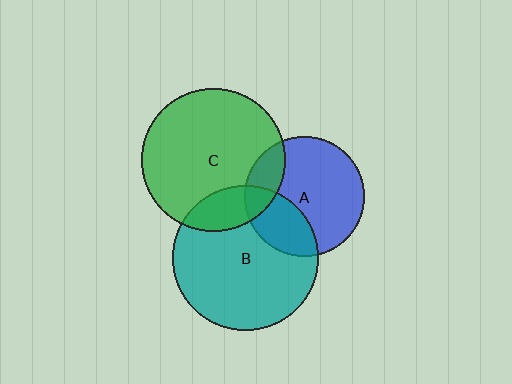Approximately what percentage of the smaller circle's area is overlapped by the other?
Approximately 30%.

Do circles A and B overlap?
Yes.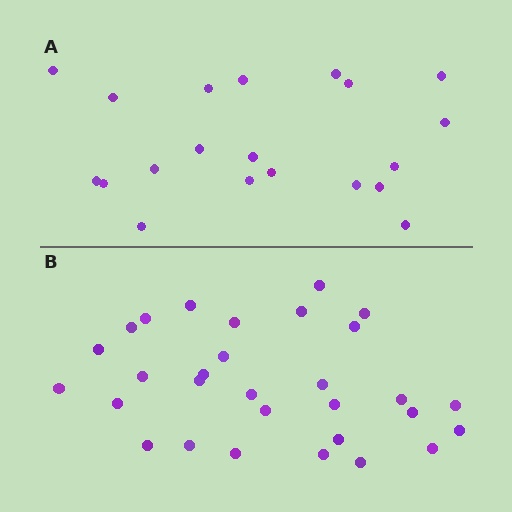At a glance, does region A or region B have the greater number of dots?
Region B (the bottom region) has more dots.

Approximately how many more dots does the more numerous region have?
Region B has roughly 10 or so more dots than region A.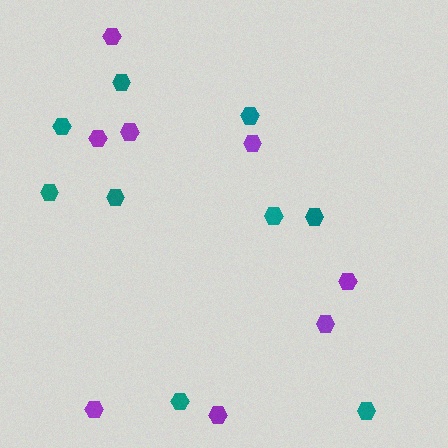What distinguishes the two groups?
There are 2 groups: one group of teal hexagons (9) and one group of purple hexagons (8).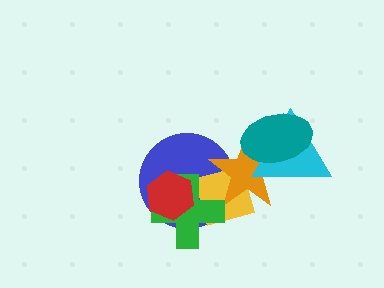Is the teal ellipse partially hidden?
No, no other shape covers it.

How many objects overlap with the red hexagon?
2 objects overlap with the red hexagon.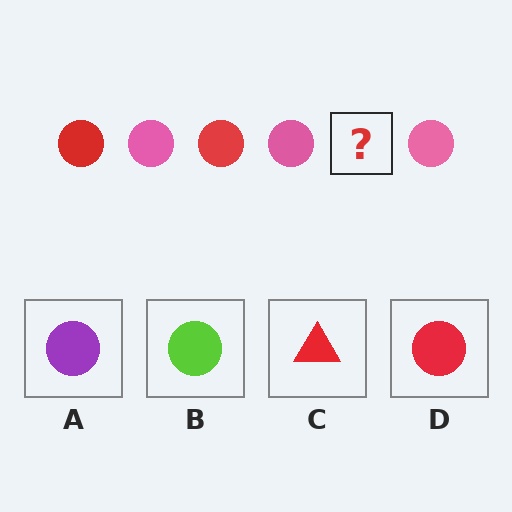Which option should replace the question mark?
Option D.